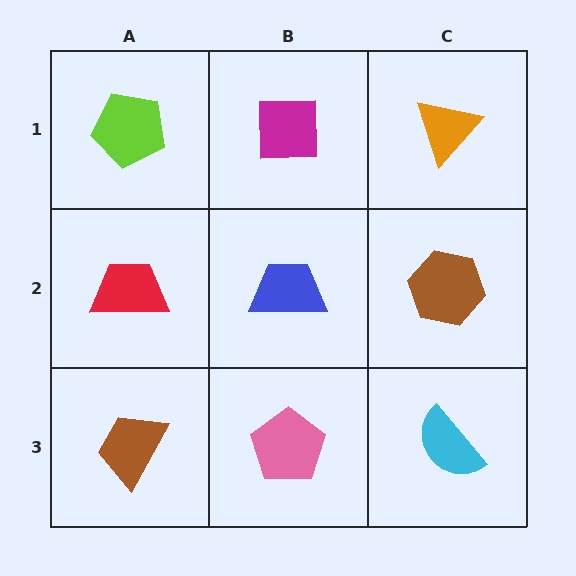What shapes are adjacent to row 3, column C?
A brown hexagon (row 2, column C), a pink pentagon (row 3, column B).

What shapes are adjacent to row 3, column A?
A red trapezoid (row 2, column A), a pink pentagon (row 3, column B).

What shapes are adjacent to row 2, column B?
A magenta square (row 1, column B), a pink pentagon (row 3, column B), a red trapezoid (row 2, column A), a brown hexagon (row 2, column C).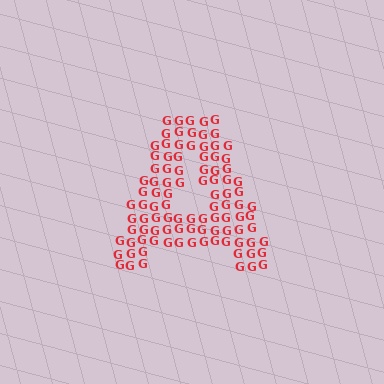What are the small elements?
The small elements are letter G's.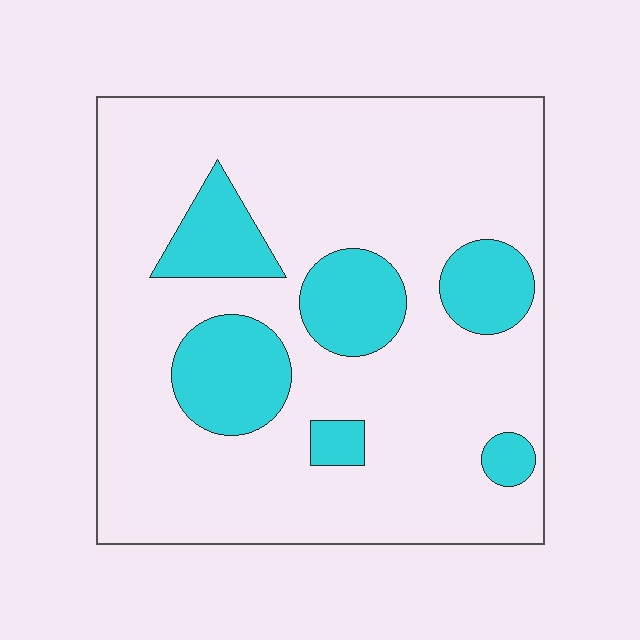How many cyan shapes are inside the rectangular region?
6.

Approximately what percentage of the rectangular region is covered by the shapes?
Approximately 20%.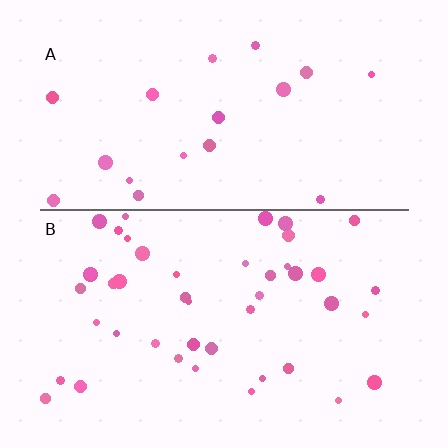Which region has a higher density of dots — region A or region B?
B (the bottom).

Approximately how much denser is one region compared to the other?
Approximately 2.4× — region B over region A.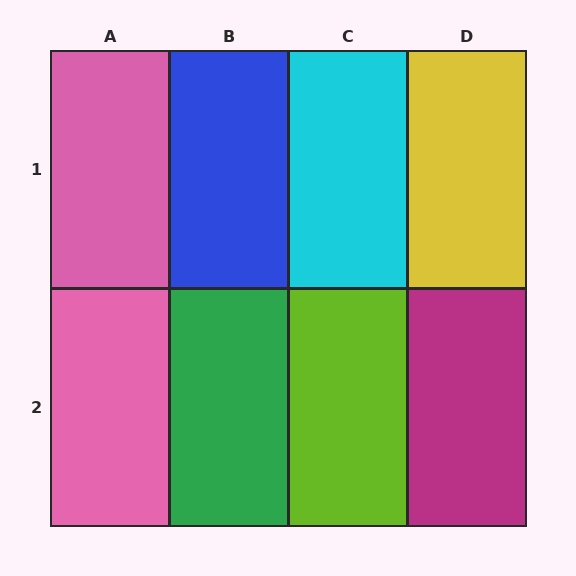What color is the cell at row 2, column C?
Lime.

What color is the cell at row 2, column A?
Pink.